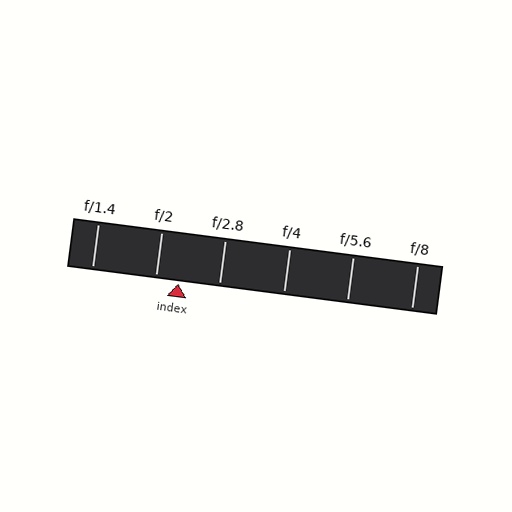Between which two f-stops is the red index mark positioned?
The index mark is between f/2 and f/2.8.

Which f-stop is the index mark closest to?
The index mark is closest to f/2.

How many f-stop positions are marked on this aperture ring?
There are 6 f-stop positions marked.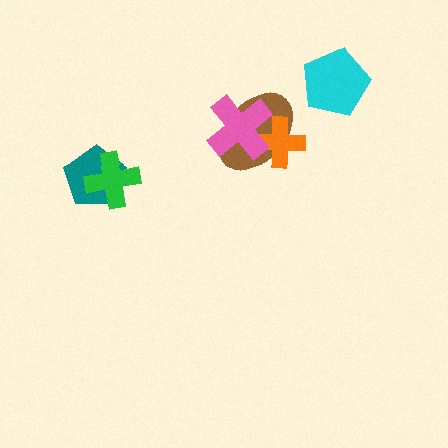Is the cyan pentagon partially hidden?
No, no other shape covers it.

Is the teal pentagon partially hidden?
Yes, it is partially covered by another shape.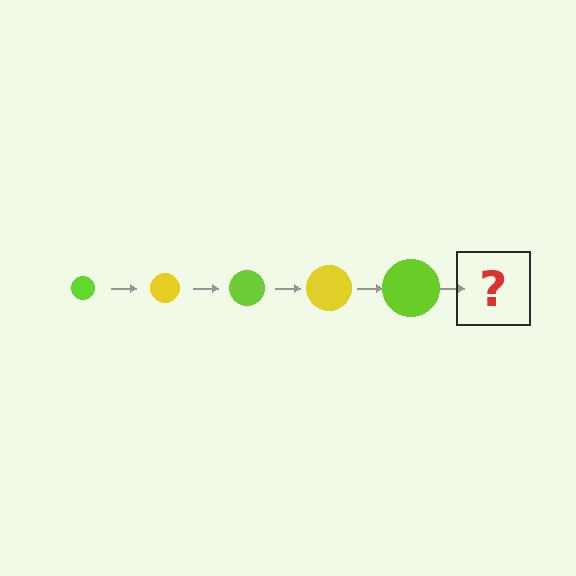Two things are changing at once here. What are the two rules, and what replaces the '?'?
The two rules are that the circle grows larger each step and the color cycles through lime and yellow. The '?' should be a yellow circle, larger than the previous one.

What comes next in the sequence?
The next element should be a yellow circle, larger than the previous one.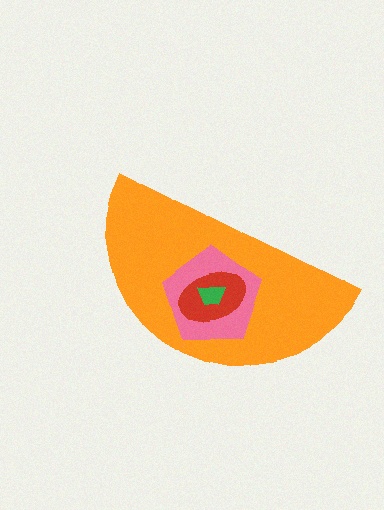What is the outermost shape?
The orange semicircle.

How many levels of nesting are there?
4.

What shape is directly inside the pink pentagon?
The red ellipse.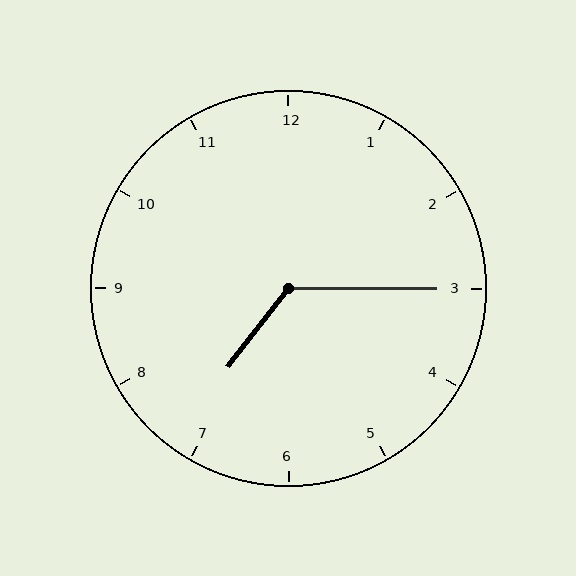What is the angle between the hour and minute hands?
Approximately 128 degrees.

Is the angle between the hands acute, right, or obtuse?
It is obtuse.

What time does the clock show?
7:15.